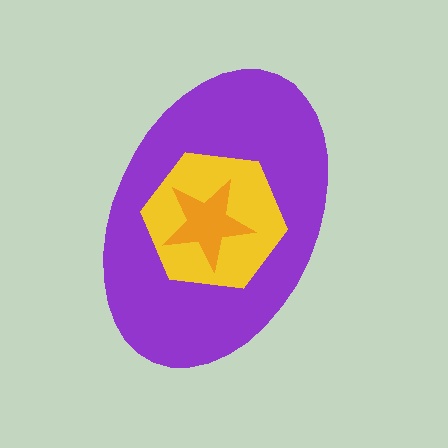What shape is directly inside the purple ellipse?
The yellow hexagon.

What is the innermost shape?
The orange star.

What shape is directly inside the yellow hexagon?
The orange star.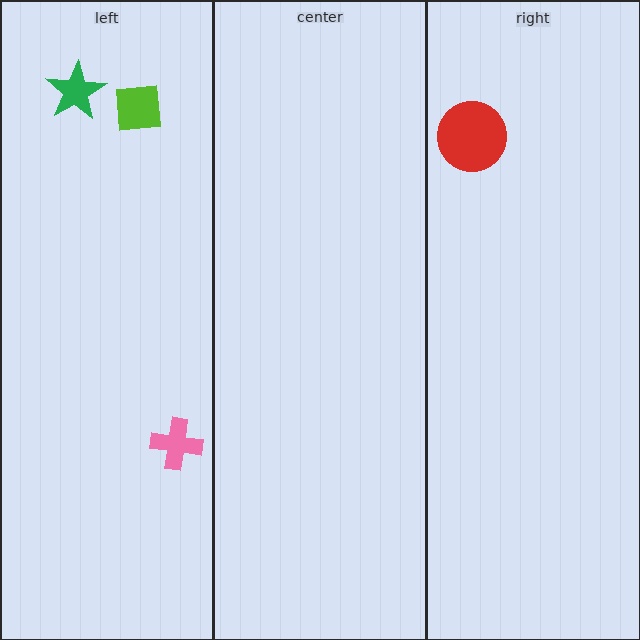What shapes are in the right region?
The red circle.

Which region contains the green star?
The left region.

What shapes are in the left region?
The lime square, the pink cross, the green star.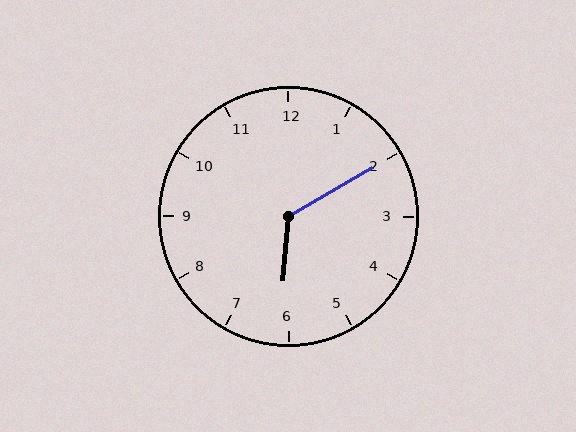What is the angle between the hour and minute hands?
Approximately 125 degrees.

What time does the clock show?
6:10.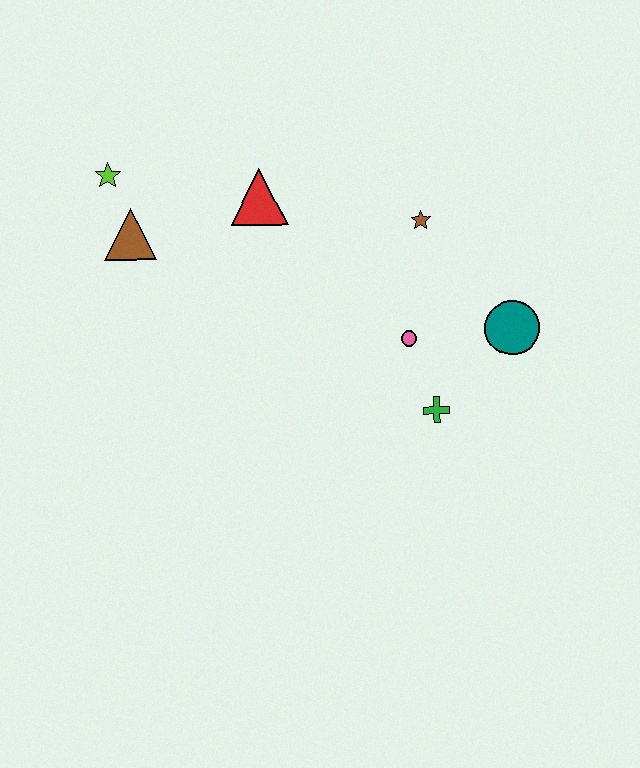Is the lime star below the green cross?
No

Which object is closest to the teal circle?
The pink circle is closest to the teal circle.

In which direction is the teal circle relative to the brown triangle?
The teal circle is to the right of the brown triangle.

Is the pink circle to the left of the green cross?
Yes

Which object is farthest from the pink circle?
The lime star is farthest from the pink circle.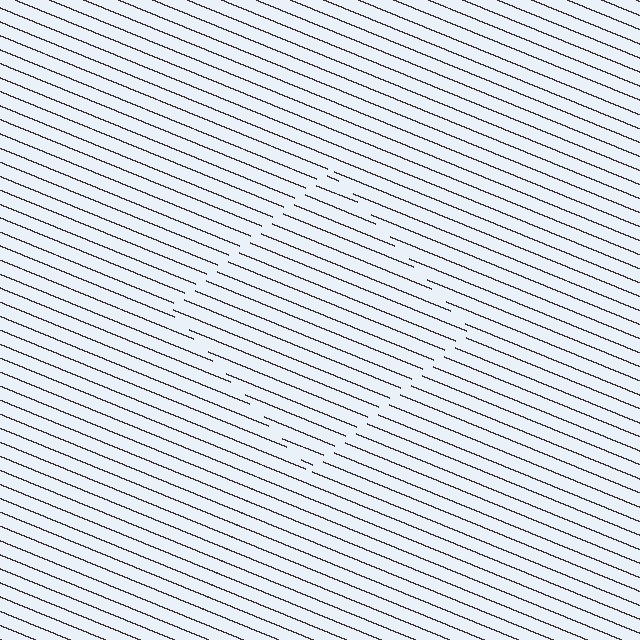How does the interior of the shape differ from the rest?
The interior of the shape contains the same grating, shifted by half a period — the contour is defined by the phase discontinuity where line-ends from the inner and outer gratings abut.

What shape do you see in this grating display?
An illusory square. The interior of the shape contains the same grating, shifted by half a period — the contour is defined by the phase discontinuity where line-ends from the inner and outer gratings abut.